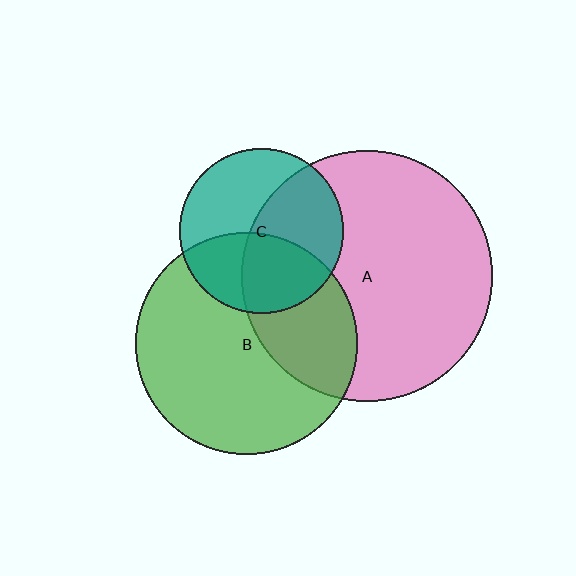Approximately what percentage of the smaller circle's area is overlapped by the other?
Approximately 35%.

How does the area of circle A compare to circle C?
Approximately 2.3 times.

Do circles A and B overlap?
Yes.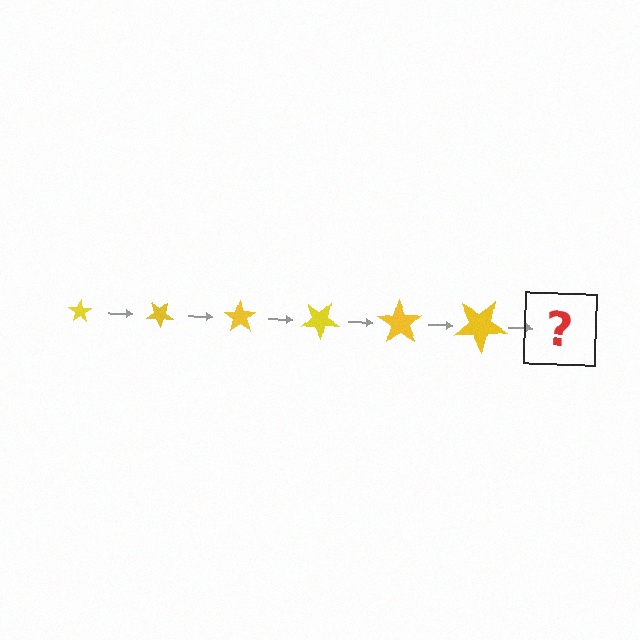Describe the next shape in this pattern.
It should be a star, larger than the previous one and rotated 210 degrees from the start.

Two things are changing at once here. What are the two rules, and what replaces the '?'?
The two rules are that the star grows larger each step and it rotates 35 degrees each step. The '?' should be a star, larger than the previous one and rotated 210 degrees from the start.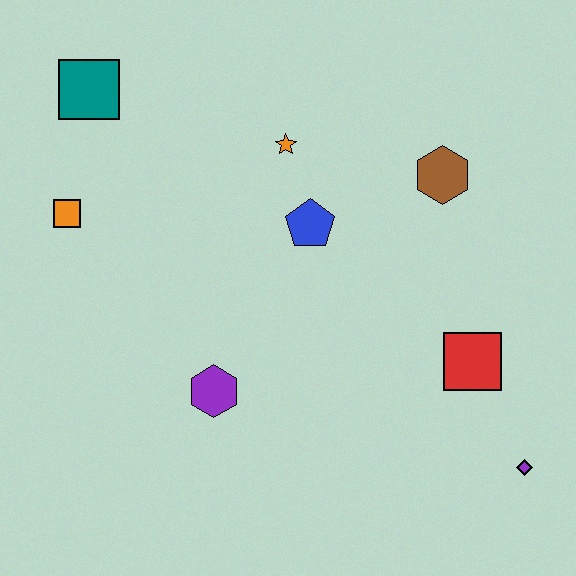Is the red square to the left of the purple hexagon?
No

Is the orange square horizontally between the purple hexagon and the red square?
No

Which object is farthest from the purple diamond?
The teal square is farthest from the purple diamond.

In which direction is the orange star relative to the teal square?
The orange star is to the right of the teal square.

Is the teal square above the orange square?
Yes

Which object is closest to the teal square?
The orange square is closest to the teal square.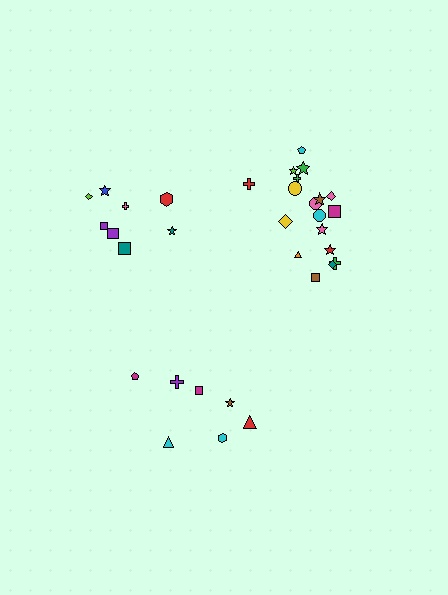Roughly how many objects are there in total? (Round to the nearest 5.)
Roughly 35 objects in total.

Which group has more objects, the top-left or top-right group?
The top-right group.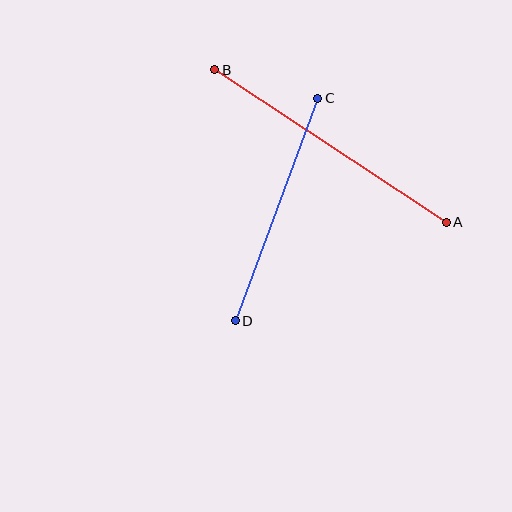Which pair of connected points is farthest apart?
Points A and B are farthest apart.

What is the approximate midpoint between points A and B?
The midpoint is at approximately (330, 146) pixels.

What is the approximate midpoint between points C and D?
The midpoint is at approximately (277, 209) pixels.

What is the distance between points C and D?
The distance is approximately 237 pixels.